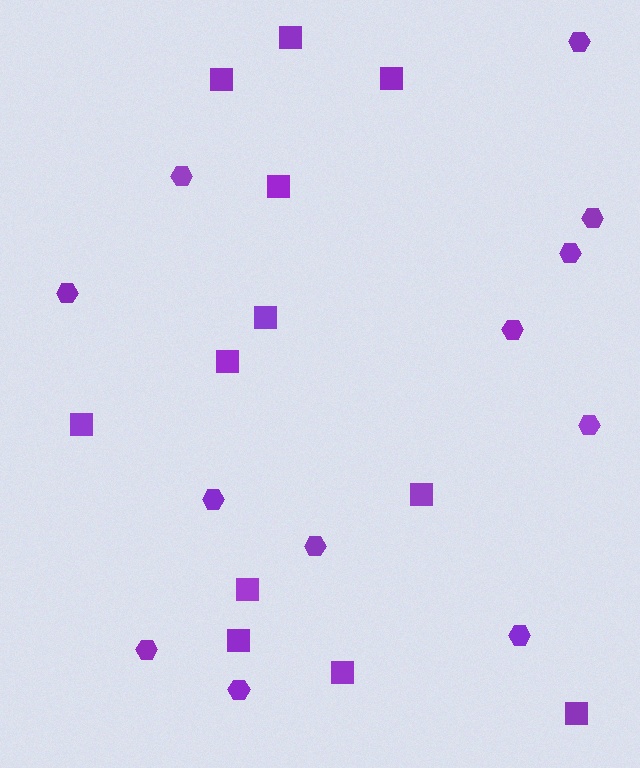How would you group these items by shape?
There are 2 groups: one group of hexagons (12) and one group of squares (12).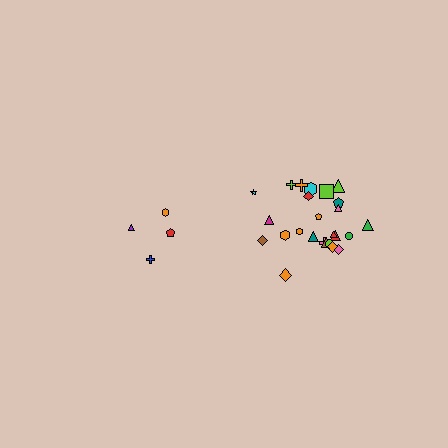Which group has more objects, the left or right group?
The right group.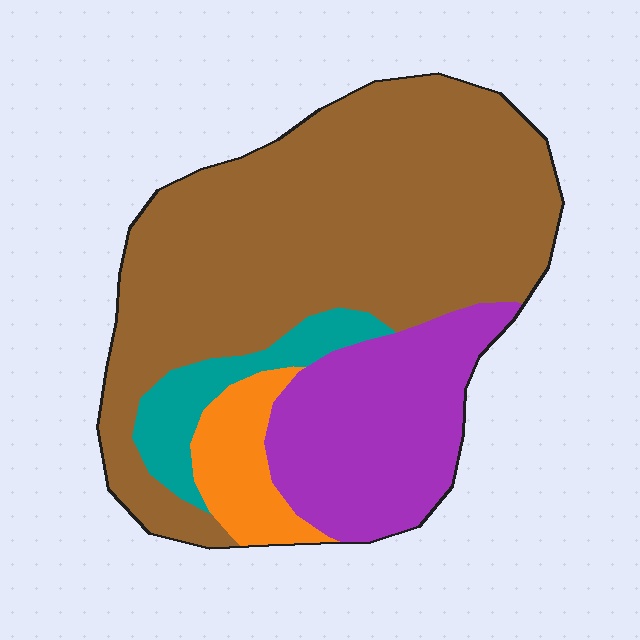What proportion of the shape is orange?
Orange covers roughly 10% of the shape.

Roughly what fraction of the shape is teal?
Teal takes up less than a quarter of the shape.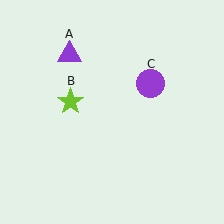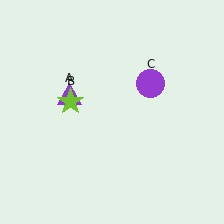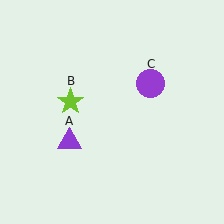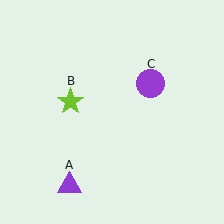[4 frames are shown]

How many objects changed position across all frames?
1 object changed position: purple triangle (object A).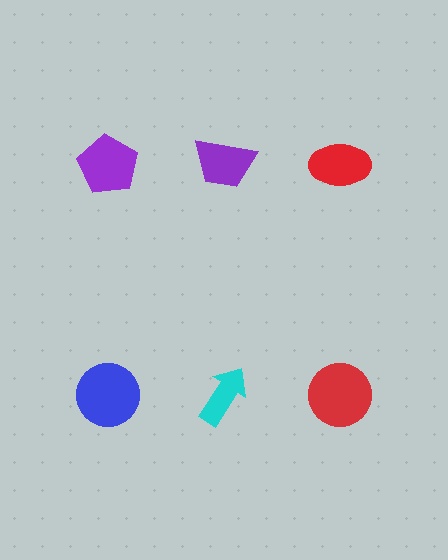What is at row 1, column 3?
A red ellipse.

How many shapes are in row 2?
3 shapes.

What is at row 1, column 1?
A purple pentagon.